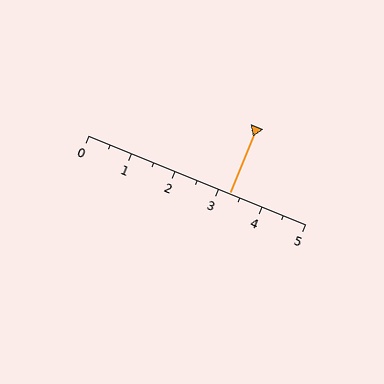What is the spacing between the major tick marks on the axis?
The major ticks are spaced 1 apart.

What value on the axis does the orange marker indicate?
The marker indicates approximately 3.2.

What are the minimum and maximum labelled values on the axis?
The axis runs from 0 to 5.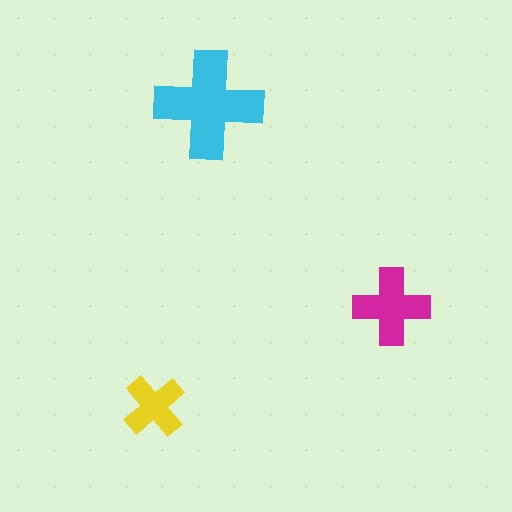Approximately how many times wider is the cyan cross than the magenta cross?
About 1.5 times wider.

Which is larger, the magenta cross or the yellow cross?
The magenta one.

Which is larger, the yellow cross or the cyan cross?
The cyan one.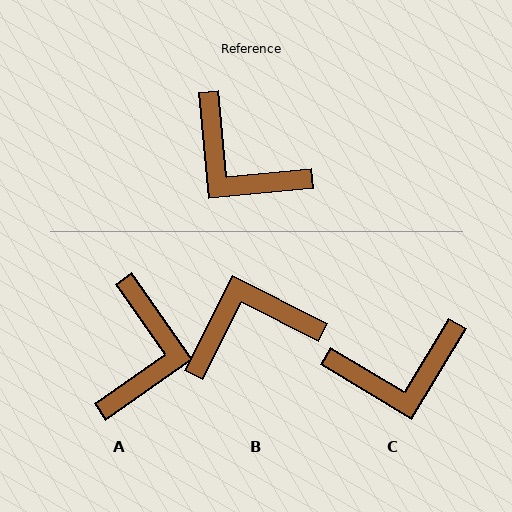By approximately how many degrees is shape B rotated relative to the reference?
Approximately 122 degrees clockwise.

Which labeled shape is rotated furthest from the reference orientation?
B, about 122 degrees away.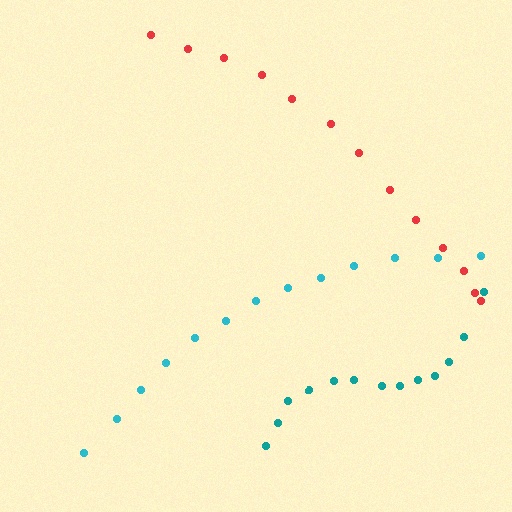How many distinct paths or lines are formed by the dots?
There are 3 distinct paths.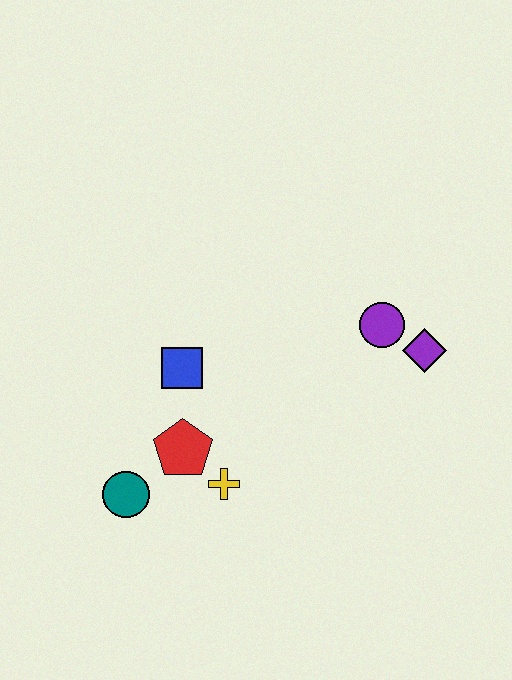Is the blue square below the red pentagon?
No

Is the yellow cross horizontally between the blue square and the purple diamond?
Yes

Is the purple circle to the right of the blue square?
Yes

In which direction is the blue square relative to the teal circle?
The blue square is above the teal circle.